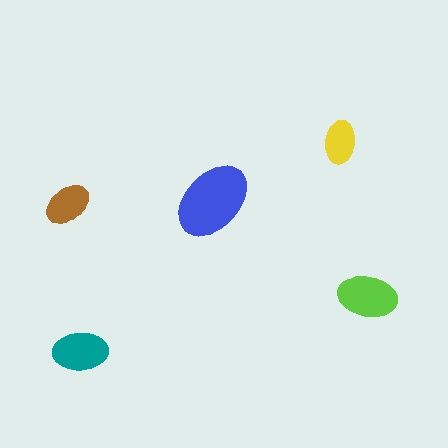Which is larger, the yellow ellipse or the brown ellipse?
The brown one.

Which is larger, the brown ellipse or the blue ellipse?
The blue one.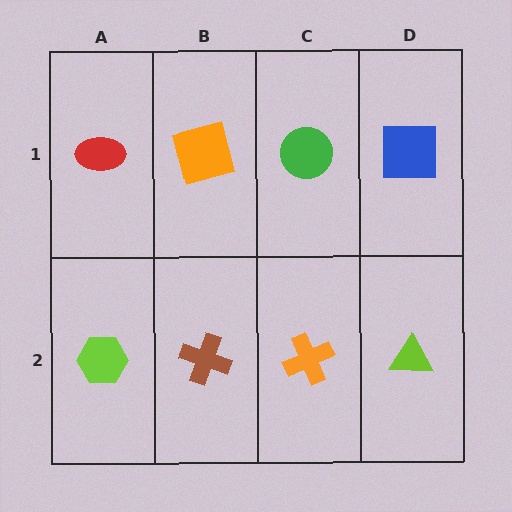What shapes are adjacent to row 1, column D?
A lime triangle (row 2, column D), a green circle (row 1, column C).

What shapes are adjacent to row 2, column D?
A blue square (row 1, column D), an orange cross (row 2, column C).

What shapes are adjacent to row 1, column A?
A lime hexagon (row 2, column A), an orange square (row 1, column B).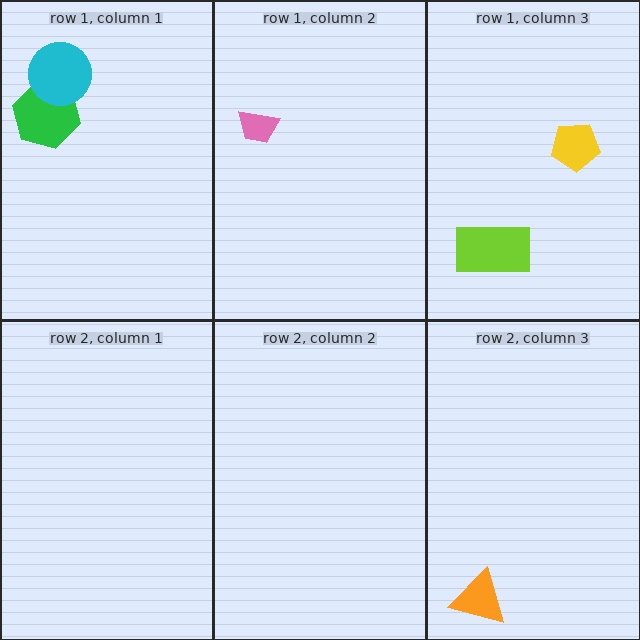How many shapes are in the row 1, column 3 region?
2.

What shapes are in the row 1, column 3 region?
The yellow pentagon, the lime rectangle.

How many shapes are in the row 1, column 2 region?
1.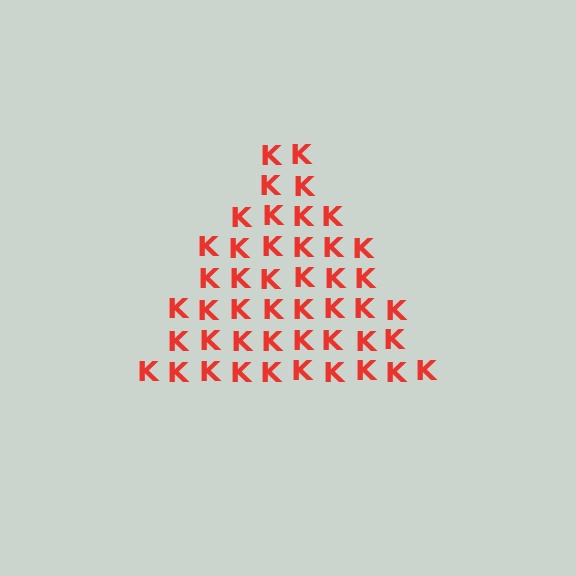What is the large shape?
The large shape is a triangle.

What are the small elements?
The small elements are letter K's.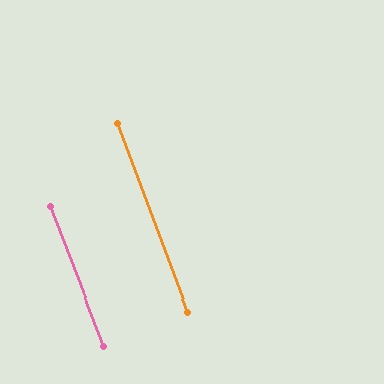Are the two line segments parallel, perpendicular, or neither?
Parallel — their directions differ by only 0.8°.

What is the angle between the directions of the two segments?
Approximately 1 degree.